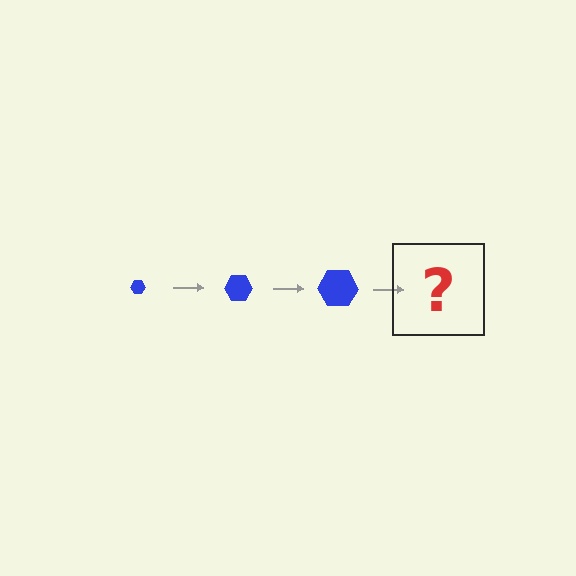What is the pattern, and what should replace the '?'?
The pattern is that the hexagon gets progressively larger each step. The '?' should be a blue hexagon, larger than the previous one.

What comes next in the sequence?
The next element should be a blue hexagon, larger than the previous one.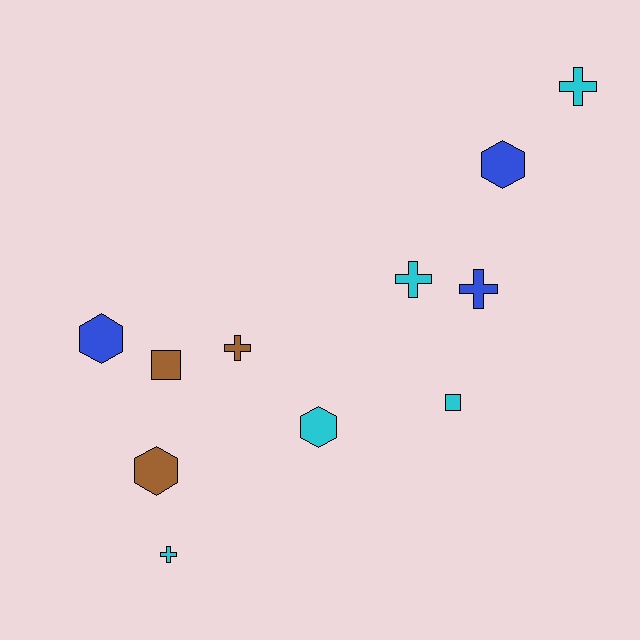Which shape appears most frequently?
Cross, with 5 objects.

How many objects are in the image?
There are 11 objects.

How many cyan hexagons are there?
There is 1 cyan hexagon.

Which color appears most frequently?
Cyan, with 5 objects.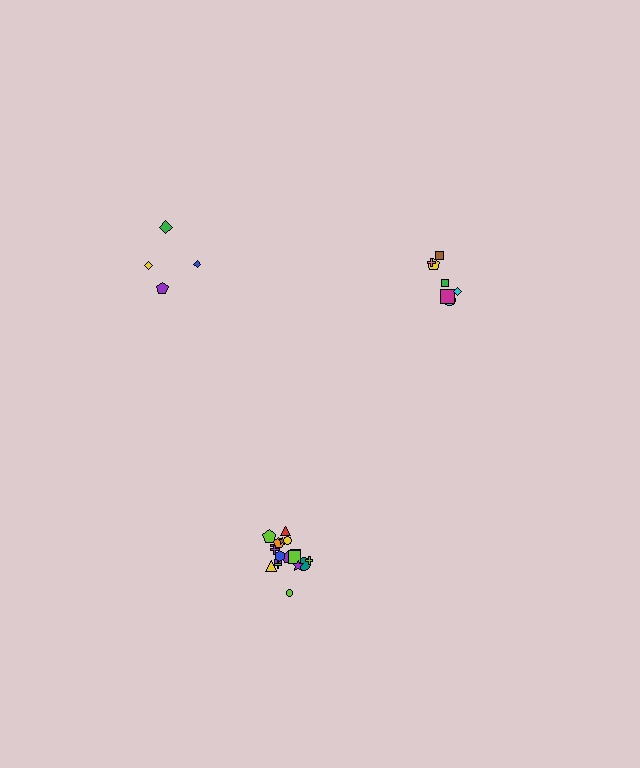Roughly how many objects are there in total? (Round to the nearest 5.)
Roughly 30 objects in total.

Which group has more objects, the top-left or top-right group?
The top-right group.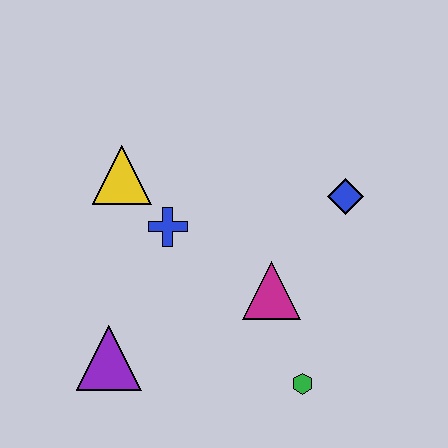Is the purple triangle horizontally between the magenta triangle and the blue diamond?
No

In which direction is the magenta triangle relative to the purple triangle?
The magenta triangle is to the right of the purple triangle.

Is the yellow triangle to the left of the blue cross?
Yes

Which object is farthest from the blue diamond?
The purple triangle is farthest from the blue diamond.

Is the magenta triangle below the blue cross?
Yes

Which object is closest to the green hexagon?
The magenta triangle is closest to the green hexagon.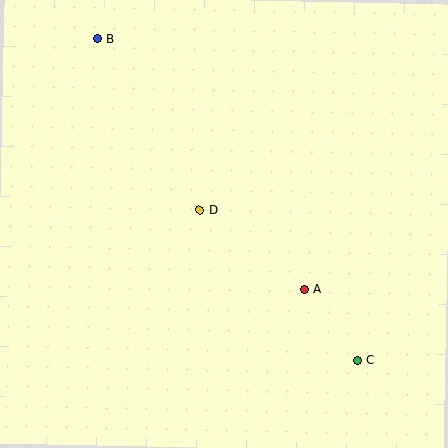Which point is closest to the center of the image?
Point D at (200, 210) is closest to the center.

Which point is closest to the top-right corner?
Point A is closest to the top-right corner.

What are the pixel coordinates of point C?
Point C is at (358, 360).